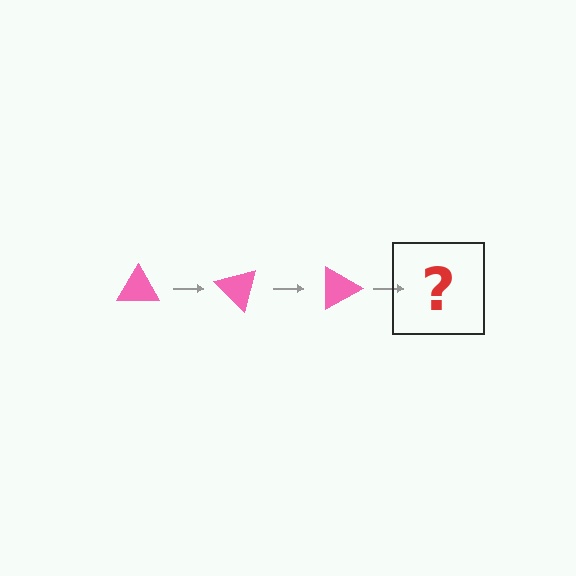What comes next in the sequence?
The next element should be a pink triangle rotated 135 degrees.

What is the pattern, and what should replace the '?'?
The pattern is that the triangle rotates 45 degrees each step. The '?' should be a pink triangle rotated 135 degrees.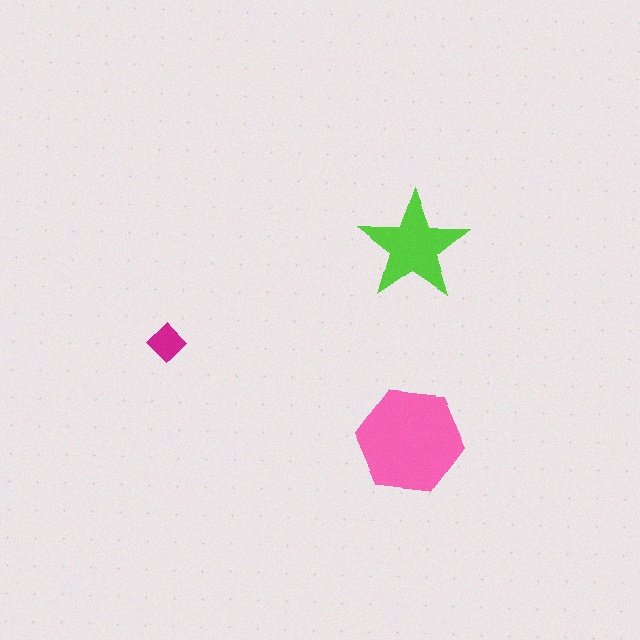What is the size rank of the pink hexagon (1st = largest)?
1st.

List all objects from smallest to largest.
The magenta diamond, the lime star, the pink hexagon.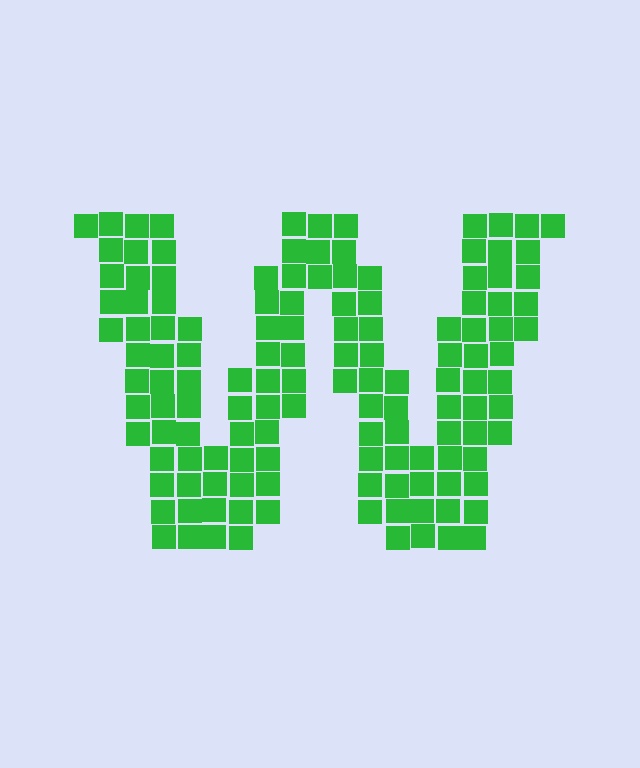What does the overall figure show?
The overall figure shows the letter W.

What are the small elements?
The small elements are squares.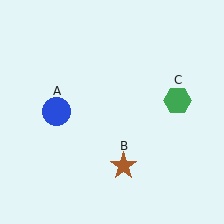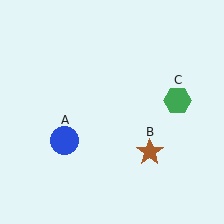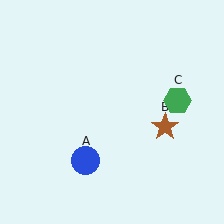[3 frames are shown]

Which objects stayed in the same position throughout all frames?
Green hexagon (object C) remained stationary.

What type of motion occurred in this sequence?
The blue circle (object A), brown star (object B) rotated counterclockwise around the center of the scene.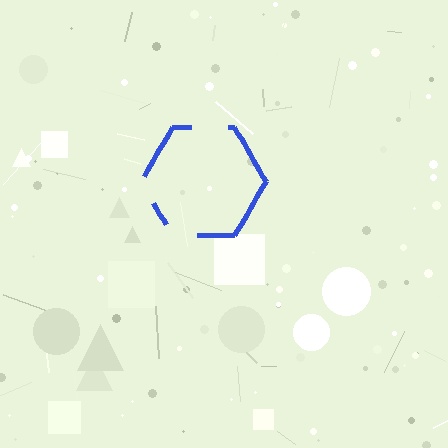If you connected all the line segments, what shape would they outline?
They would outline a hexagon.